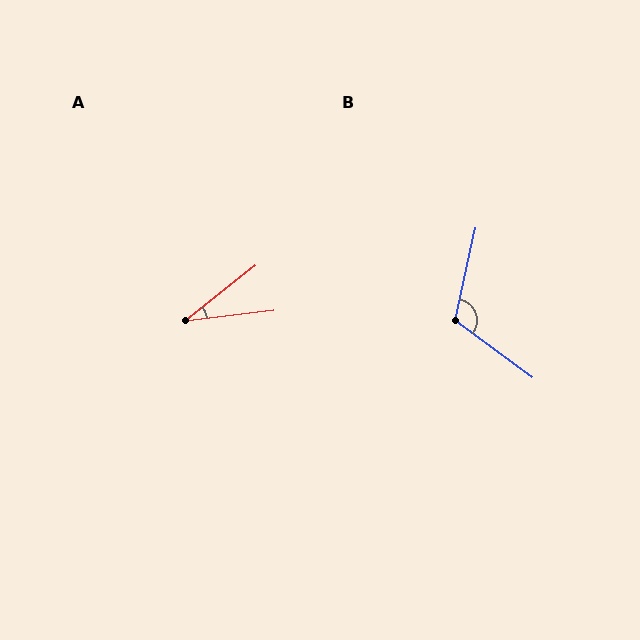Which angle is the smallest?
A, at approximately 32 degrees.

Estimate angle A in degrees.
Approximately 32 degrees.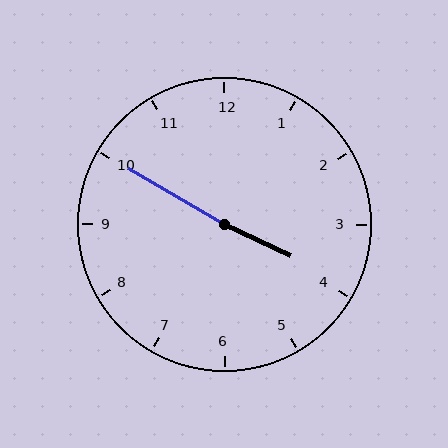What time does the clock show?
3:50.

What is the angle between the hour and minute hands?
Approximately 175 degrees.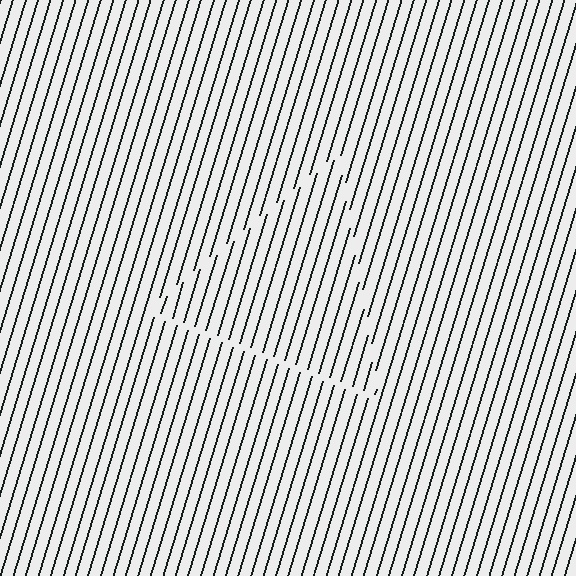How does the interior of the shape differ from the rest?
The interior of the shape contains the same grating, shifted by half a period — the contour is defined by the phase discontinuity where line-ends from the inner and outer gratings abut.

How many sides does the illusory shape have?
3 sides — the line-ends trace a triangle.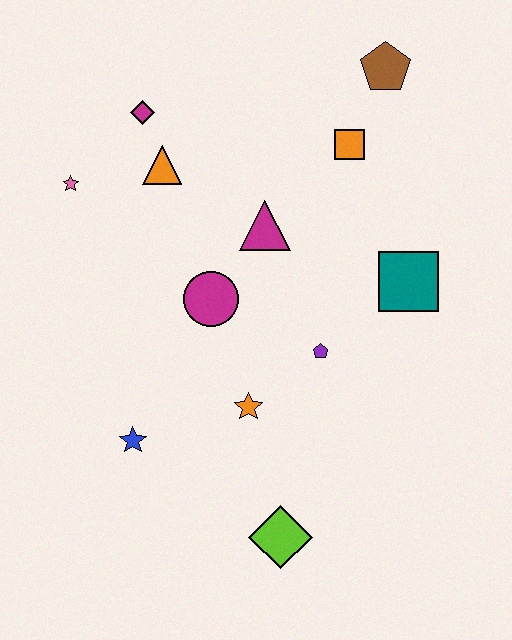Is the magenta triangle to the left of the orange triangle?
No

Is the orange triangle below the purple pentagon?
No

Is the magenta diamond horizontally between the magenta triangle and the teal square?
No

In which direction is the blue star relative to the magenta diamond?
The blue star is below the magenta diamond.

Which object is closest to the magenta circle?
The magenta triangle is closest to the magenta circle.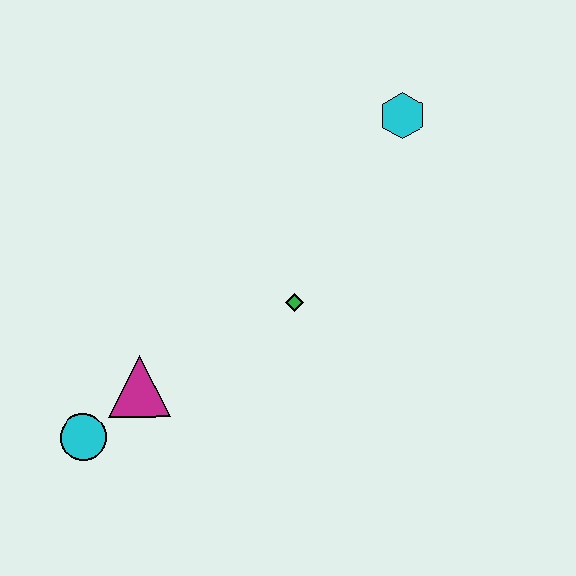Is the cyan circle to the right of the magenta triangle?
No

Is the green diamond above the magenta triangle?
Yes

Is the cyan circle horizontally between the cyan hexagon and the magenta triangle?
No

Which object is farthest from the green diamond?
The cyan circle is farthest from the green diamond.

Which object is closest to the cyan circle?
The magenta triangle is closest to the cyan circle.